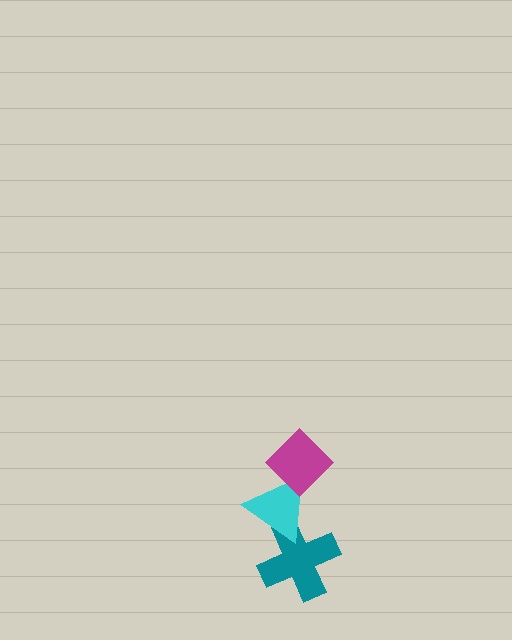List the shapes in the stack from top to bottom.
From top to bottom: the magenta diamond, the cyan triangle, the teal cross.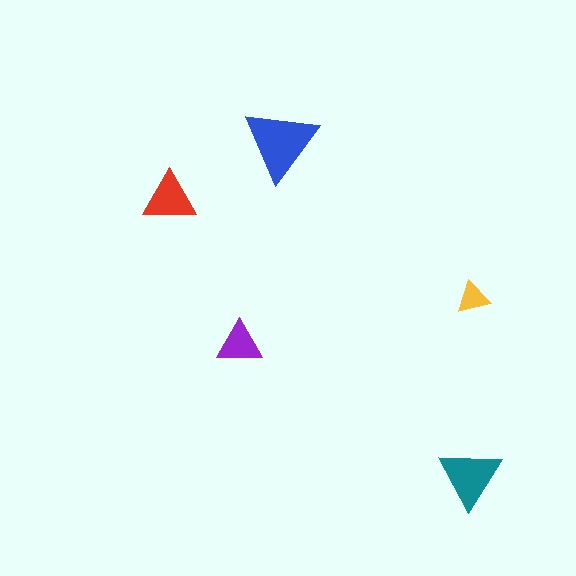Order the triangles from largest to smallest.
the blue one, the teal one, the red one, the purple one, the yellow one.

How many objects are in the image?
There are 5 objects in the image.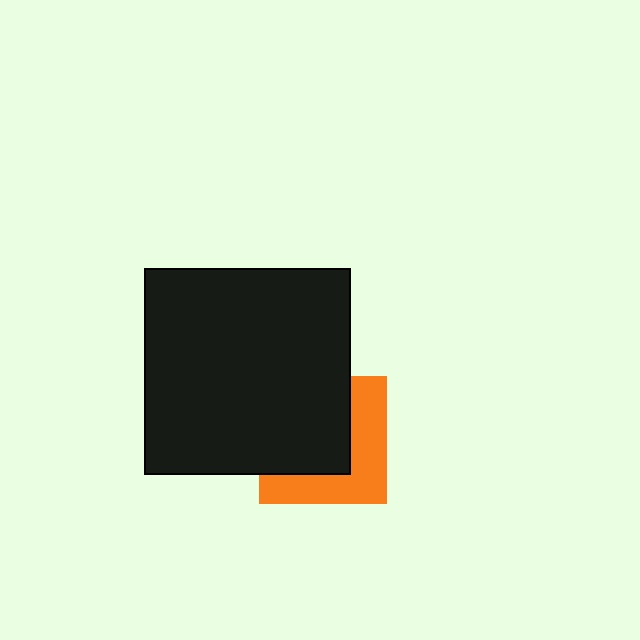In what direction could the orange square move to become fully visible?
The orange square could move toward the lower-right. That would shift it out from behind the black square entirely.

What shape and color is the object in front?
The object in front is a black square.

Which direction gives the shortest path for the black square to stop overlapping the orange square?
Moving toward the upper-left gives the shortest separation.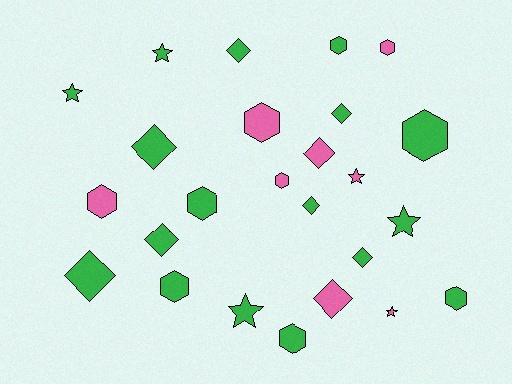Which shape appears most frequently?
Hexagon, with 10 objects.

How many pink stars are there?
There are 2 pink stars.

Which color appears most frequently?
Green, with 17 objects.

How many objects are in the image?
There are 25 objects.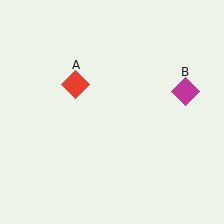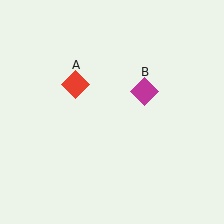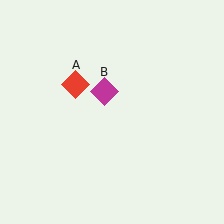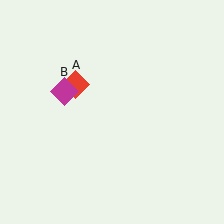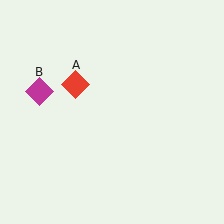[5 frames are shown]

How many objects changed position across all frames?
1 object changed position: magenta diamond (object B).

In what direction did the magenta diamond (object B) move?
The magenta diamond (object B) moved left.